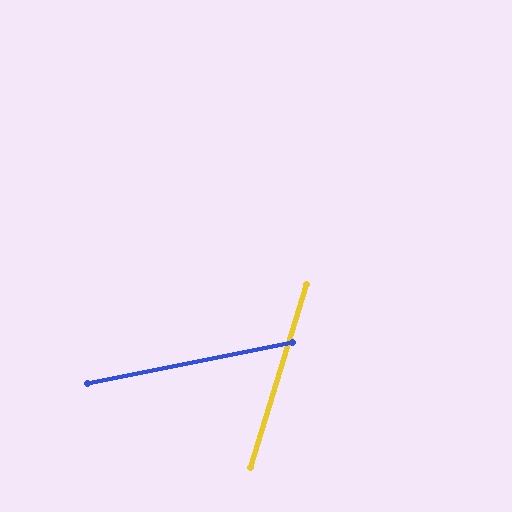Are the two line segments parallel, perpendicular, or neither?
Neither parallel nor perpendicular — they differ by about 62°.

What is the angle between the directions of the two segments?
Approximately 62 degrees.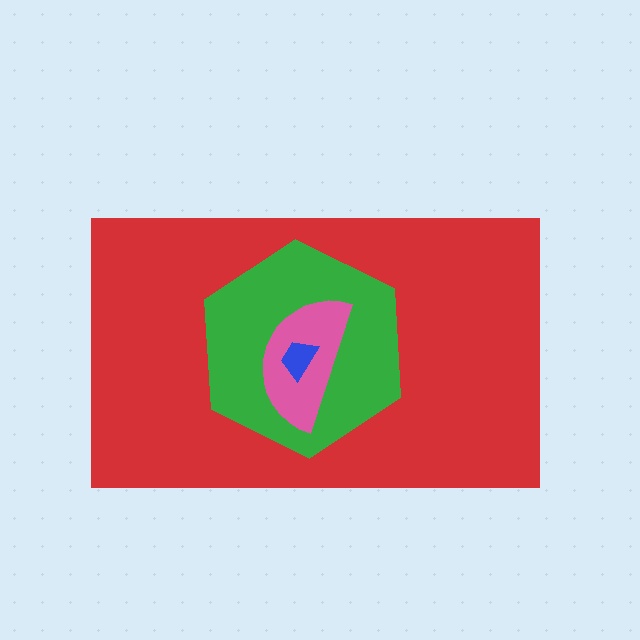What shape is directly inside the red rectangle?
The green hexagon.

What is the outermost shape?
The red rectangle.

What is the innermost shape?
The blue trapezoid.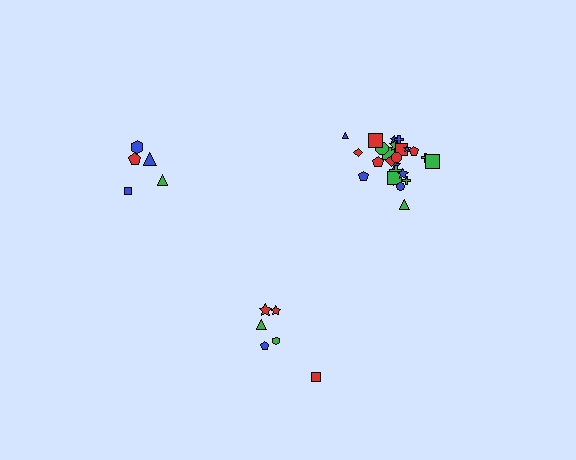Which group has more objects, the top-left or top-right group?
The top-right group.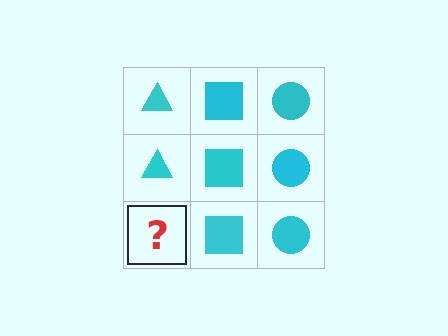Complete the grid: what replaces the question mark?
The question mark should be replaced with a cyan triangle.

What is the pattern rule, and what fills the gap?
The rule is that each column has a consistent shape. The gap should be filled with a cyan triangle.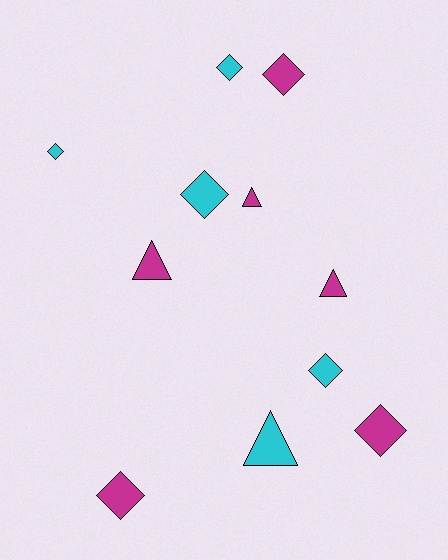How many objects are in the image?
There are 11 objects.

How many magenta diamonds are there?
There are 3 magenta diamonds.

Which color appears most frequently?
Magenta, with 6 objects.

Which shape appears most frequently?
Diamond, with 7 objects.